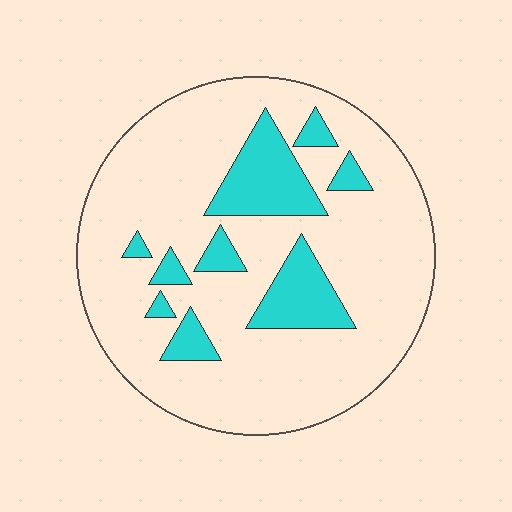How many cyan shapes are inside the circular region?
9.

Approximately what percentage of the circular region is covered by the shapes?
Approximately 20%.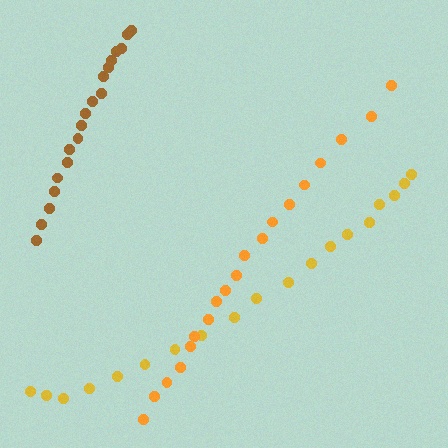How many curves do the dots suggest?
There are 3 distinct paths.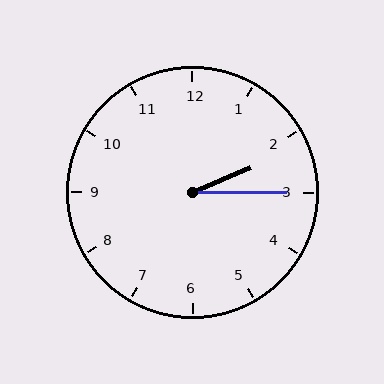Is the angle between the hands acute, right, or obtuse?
It is acute.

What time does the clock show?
2:15.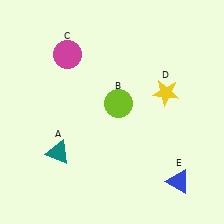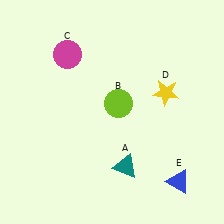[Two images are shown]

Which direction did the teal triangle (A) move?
The teal triangle (A) moved right.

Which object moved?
The teal triangle (A) moved right.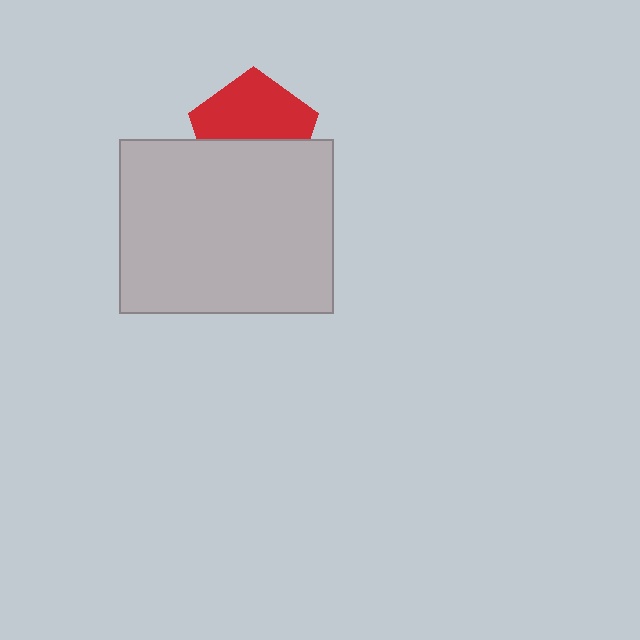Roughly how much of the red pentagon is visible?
About half of it is visible (roughly 56%).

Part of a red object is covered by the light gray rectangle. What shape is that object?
It is a pentagon.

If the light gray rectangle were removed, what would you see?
You would see the complete red pentagon.